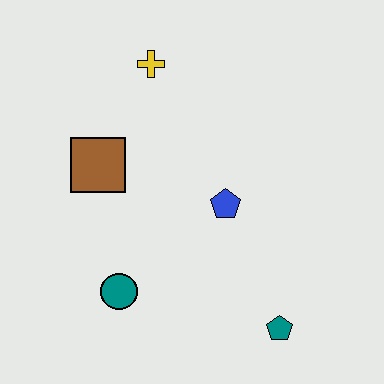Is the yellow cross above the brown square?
Yes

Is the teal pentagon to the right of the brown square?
Yes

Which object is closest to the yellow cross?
The brown square is closest to the yellow cross.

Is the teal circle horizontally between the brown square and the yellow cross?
Yes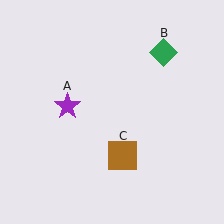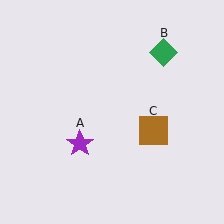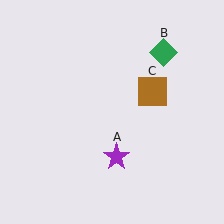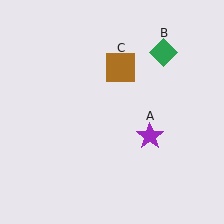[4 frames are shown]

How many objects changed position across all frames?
2 objects changed position: purple star (object A), brown square (object C).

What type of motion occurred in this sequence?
The purple star (object A), brown square (object C) rotated counterclockwise around the center of the scene.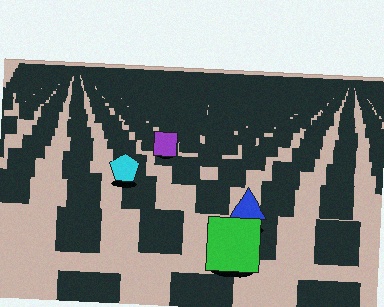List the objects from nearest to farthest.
From nearest to farthest: the green square, the blue triangle, the cyan pentagon, the purple square.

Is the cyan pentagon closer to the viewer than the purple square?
Yes. The cyan pentagon is closer — you can tell from the texture gradient: the ground texture is coarser near it.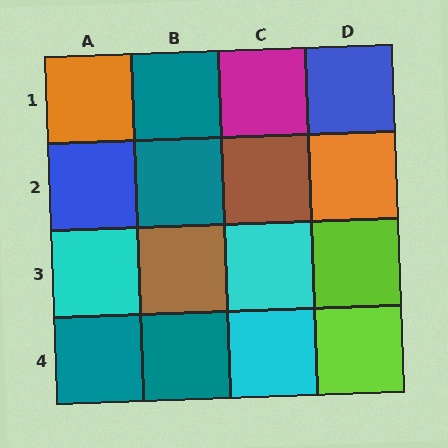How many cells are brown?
2 cells are brown.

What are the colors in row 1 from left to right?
Orange, teal, magenta, blue.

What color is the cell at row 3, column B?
Brown.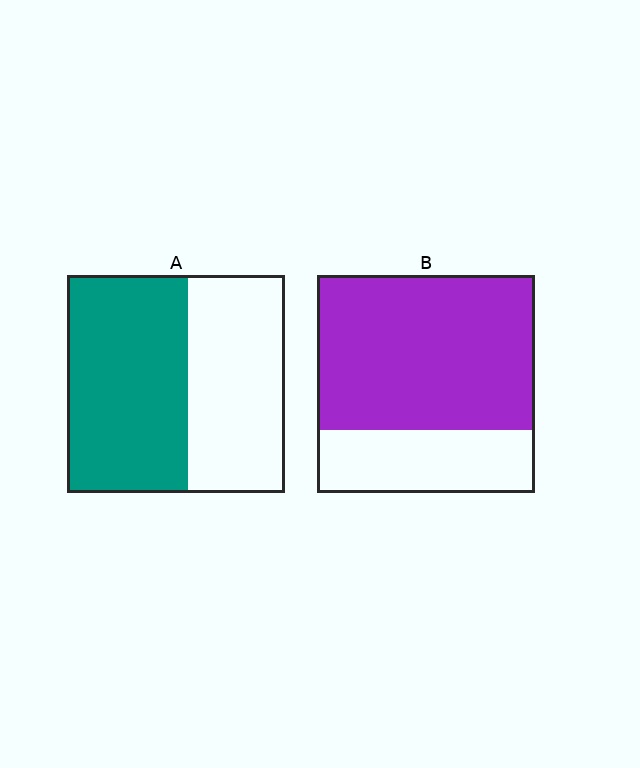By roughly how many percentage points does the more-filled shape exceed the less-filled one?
By roughly 15 percentage points (B over A).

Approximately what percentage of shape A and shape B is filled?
A is approximately 55% and B is approximately 70%.